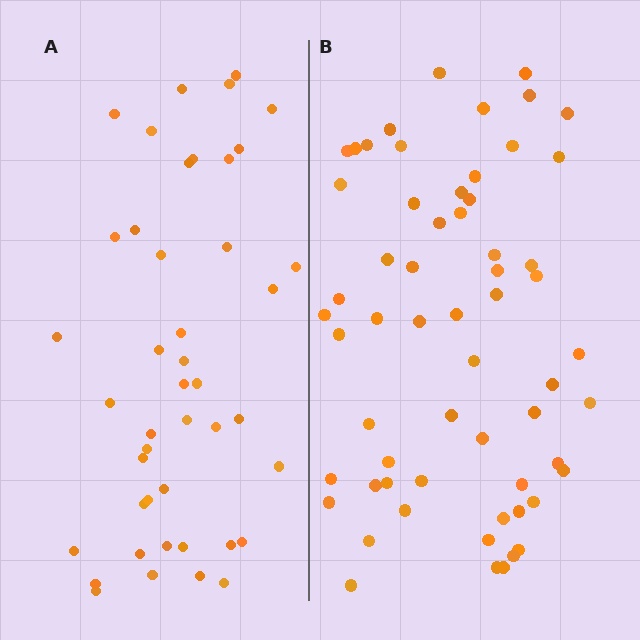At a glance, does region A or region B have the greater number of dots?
Region B (the right region) has more dots.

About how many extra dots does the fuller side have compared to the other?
Region B has approximately 15 more dots than region A.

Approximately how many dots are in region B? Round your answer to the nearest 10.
About 60 dots.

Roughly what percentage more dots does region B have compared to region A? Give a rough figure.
About 35% more.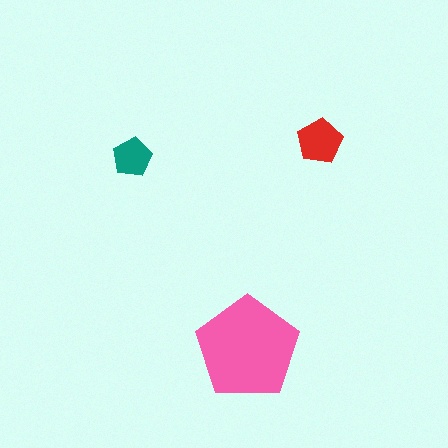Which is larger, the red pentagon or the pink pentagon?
The pink one.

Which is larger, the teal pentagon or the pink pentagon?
The pink one.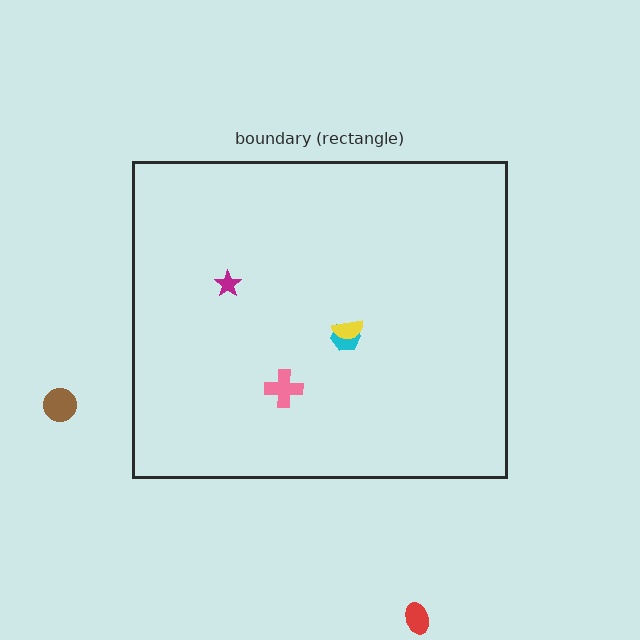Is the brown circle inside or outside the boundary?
Outside.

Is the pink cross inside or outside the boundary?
Inside.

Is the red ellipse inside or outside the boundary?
Outside.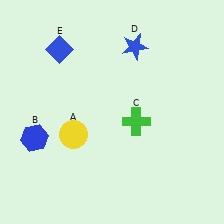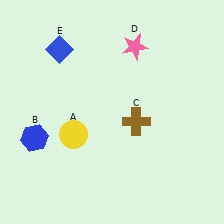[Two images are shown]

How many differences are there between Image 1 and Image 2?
There are 2 differences between the two images.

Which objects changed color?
C changed from green to brown. D changed from blue to pink.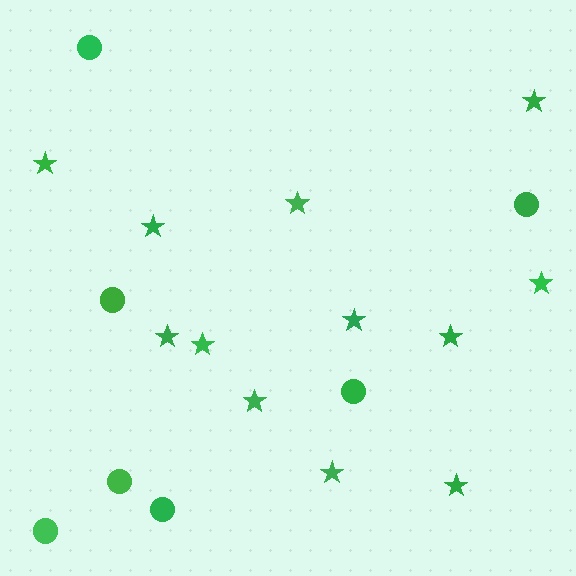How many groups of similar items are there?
There are 2 groups: one group of stars (12) and one group of circles (7).